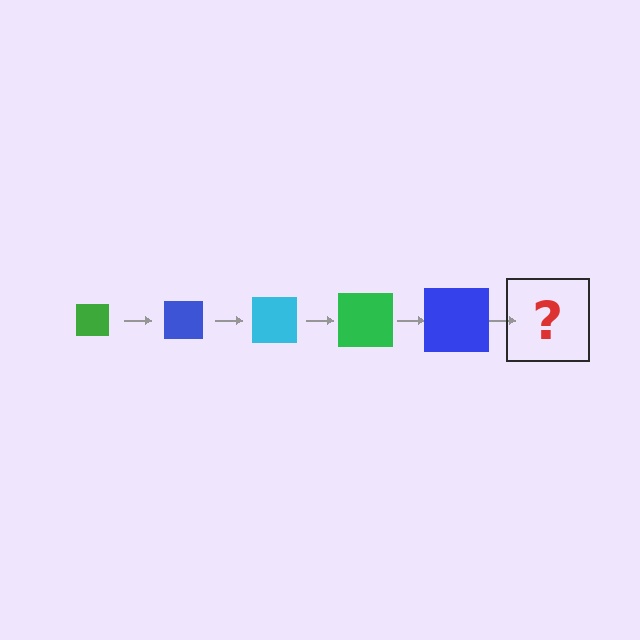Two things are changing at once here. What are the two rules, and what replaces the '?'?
The two rules are that the square grows larger each step and the color cycles through green, blue, and cyan. The '?' should be a cyan square, larger than the previous one.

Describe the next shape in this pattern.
It should be a cyan square, larger than the previous one.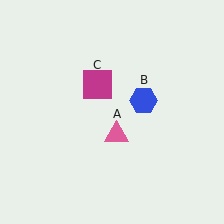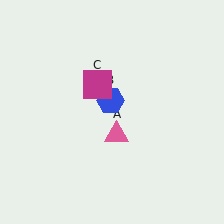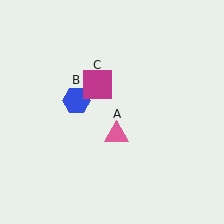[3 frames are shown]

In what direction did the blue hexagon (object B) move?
The blue hexagon (object B) moved left.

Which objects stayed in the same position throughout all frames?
Pink triangle (object A) and magenta square (object C) remained stationary.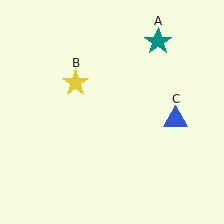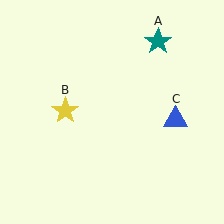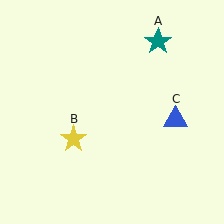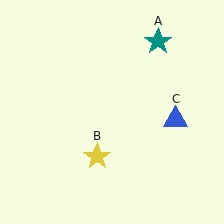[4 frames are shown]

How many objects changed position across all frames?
1 object changed position: yellow star (object B).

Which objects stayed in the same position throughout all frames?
Teal star (object A) and blue triangle (object C) remained stationary.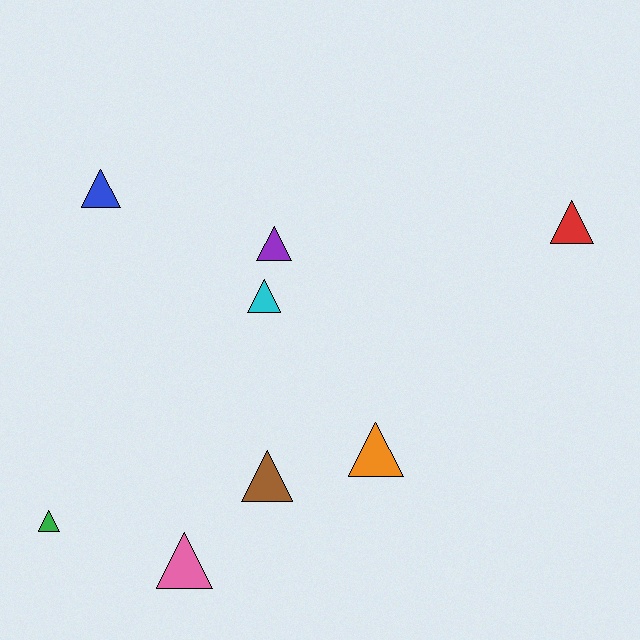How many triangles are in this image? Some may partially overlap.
There are 8 triangles.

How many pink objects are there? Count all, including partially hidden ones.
There is 1 pink object.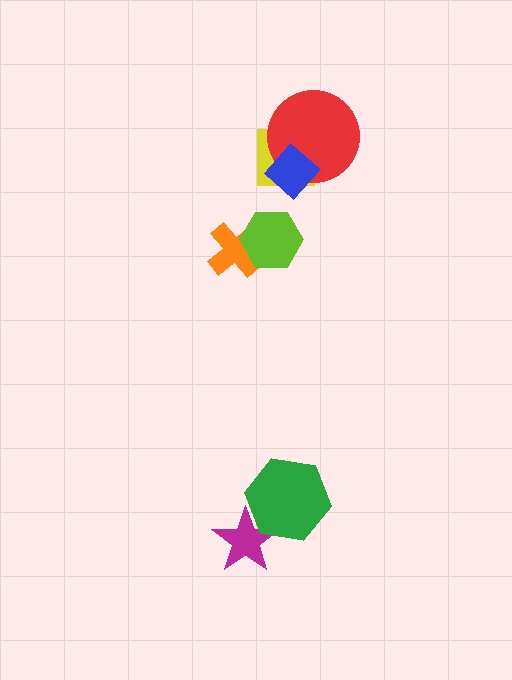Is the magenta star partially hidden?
Yes, it is partially covered by another shape.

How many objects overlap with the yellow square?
2 objects overlap with the yellow square.